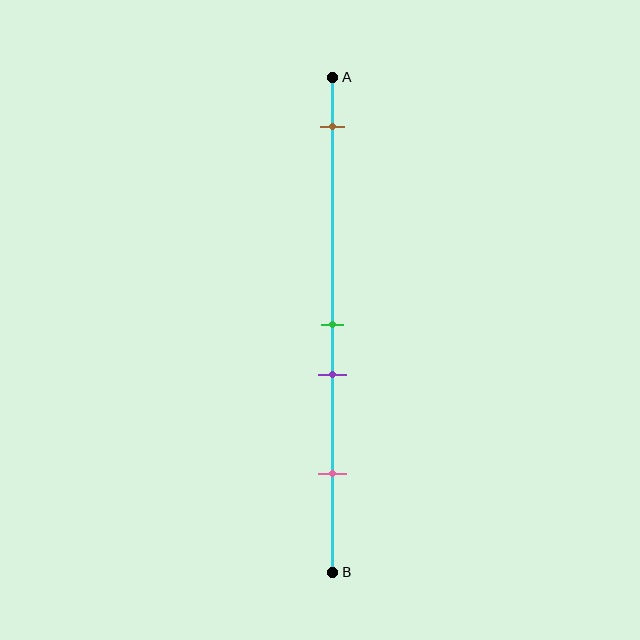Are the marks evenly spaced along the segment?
No, the marks are not evenly spaced.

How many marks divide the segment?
There are 4 marks dividing the segment.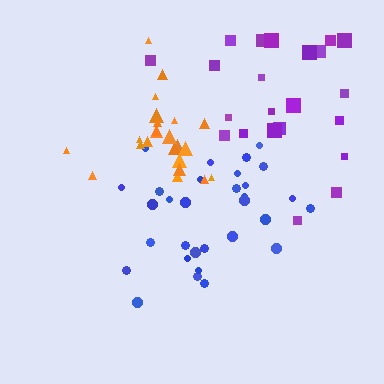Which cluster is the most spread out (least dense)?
Purple.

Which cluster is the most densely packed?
Orange.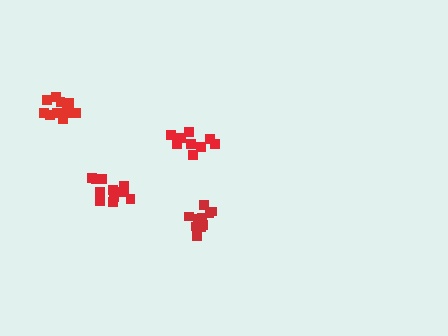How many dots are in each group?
Group 1: 11 dots, Group 2: 9 dots, Group 3: 10 dots, Group 4: 13 dots (43 total).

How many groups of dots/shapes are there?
There are 4 groups.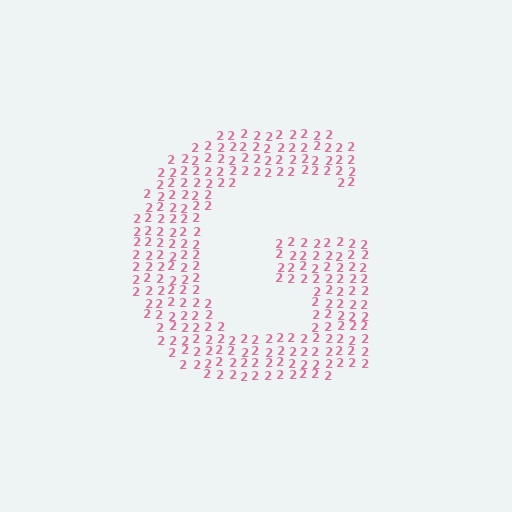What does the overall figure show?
The overall figure shows the letter G.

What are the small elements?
The small elements are digit 2's.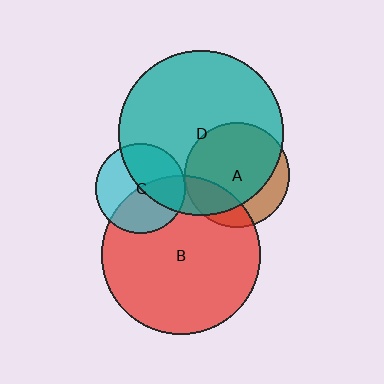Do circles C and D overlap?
Yes.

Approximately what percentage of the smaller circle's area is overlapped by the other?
Approximately 45%.